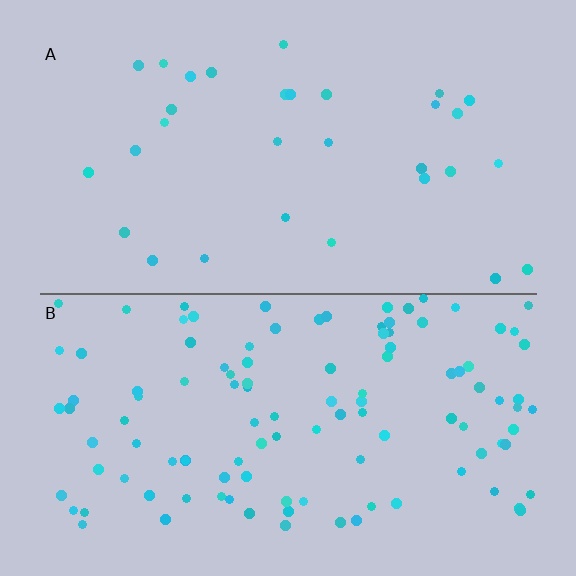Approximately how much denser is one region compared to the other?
Approximately 3.7× — region B over region A.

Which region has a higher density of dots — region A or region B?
B (the bottom).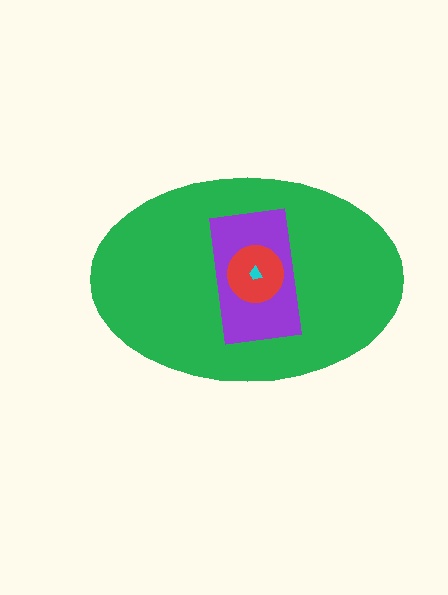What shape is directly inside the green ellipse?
The purple rectangle.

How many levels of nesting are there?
4.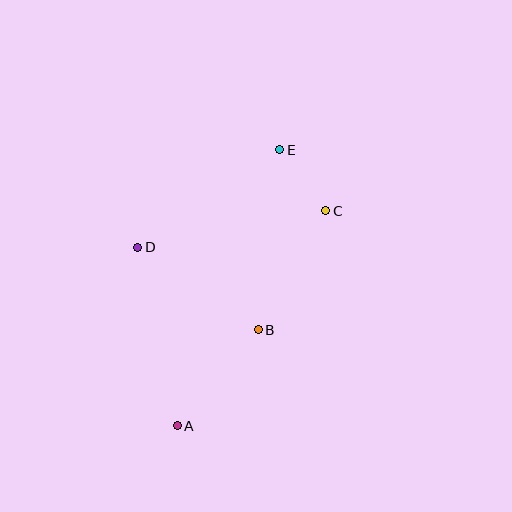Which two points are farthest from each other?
Points A and E are farthest from each other.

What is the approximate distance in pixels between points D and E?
The distance between D and E is approximately 173 pixels.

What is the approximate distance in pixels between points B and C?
The distance between B and C is approximately 137 pixels.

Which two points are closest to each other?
Points C and E are closest to each other.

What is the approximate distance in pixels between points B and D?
The distance between B and D is approximately 146 pixels.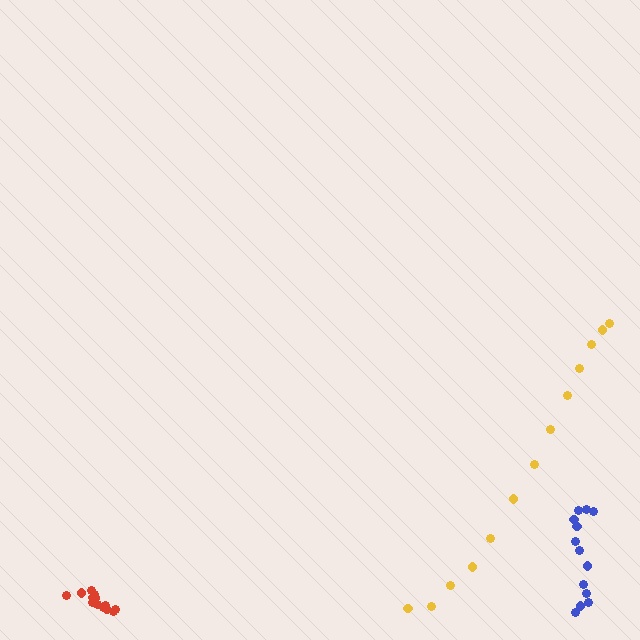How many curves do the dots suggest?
There are 3 distinct paths.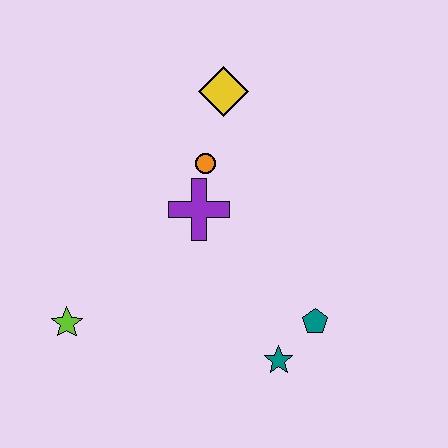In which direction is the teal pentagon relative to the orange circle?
The teal pentagon is below the orange circle.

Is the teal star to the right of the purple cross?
Yes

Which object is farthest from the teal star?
The yellow diamond is farthest from the teal star.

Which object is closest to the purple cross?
The orange circle is closest to the purple cross.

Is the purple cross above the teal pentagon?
Yes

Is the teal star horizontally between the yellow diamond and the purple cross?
No